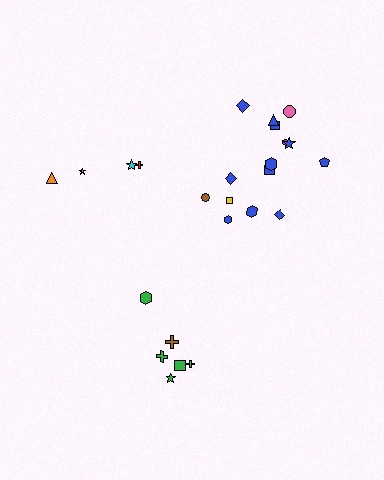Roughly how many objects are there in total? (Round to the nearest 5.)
Roughly 25 objects in total.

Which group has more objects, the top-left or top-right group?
The top-right group.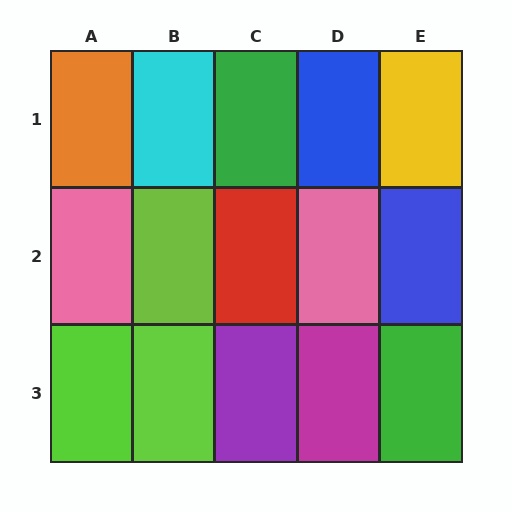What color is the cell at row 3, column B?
Lime.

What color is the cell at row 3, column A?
Lime.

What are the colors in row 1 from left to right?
Orange, cyan, green, blue, yellow.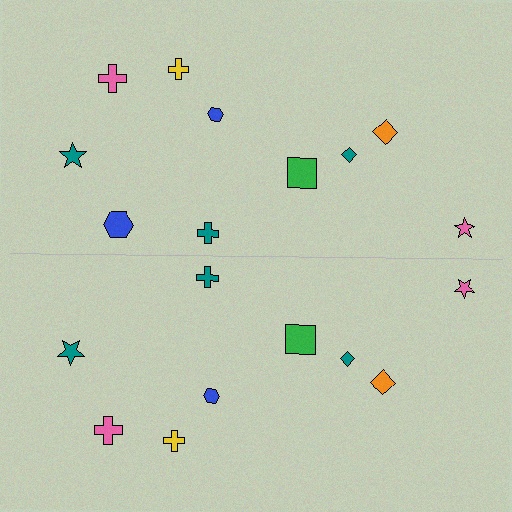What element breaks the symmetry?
A blue hexagon is missing from the bottom side.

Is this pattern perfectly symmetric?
No, the pattern is not perfectly symmetric. A blue hexagon is missing from the bottom side.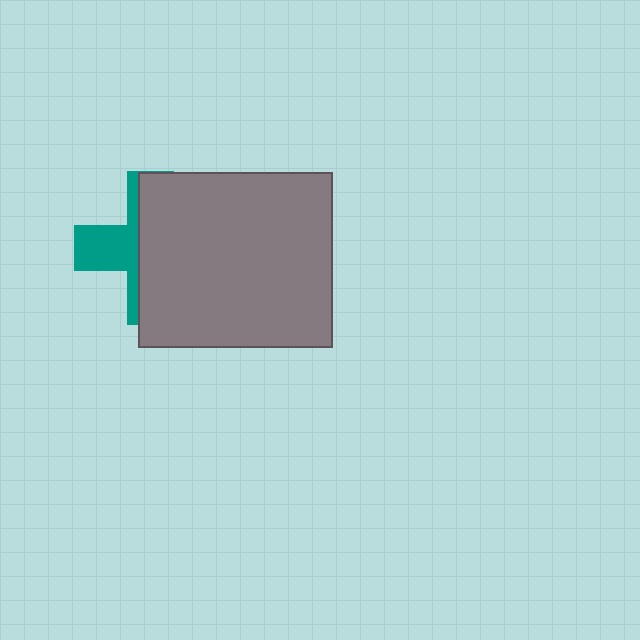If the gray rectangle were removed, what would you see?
You would see the complete teal cross.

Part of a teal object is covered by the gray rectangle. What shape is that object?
It is a cross.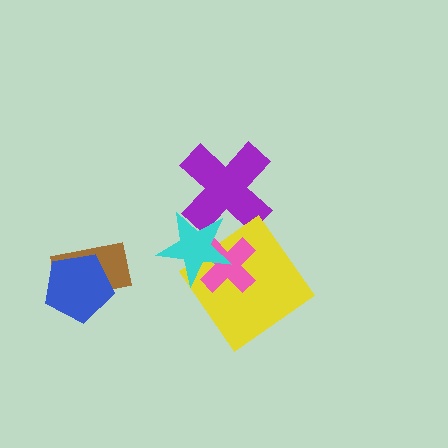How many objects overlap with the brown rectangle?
1 object overlaps with the brown rectangle.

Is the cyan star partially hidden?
No, no other shape covers it.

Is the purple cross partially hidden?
Yes, it is partially covered by another shape.